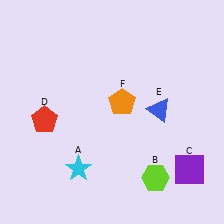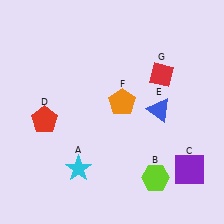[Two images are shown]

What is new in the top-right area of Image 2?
A red diamond (G) was added in the top-right area of Image 2.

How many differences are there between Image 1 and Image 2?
There is 1 difference between the two images.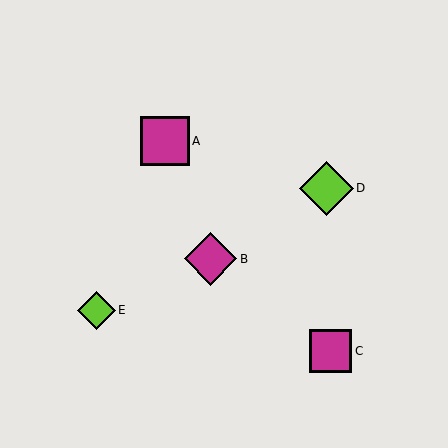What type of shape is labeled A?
Shape A is a magenta square.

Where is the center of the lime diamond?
The center of the lime diamond is at (327, 188).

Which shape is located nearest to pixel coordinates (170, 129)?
The magenta square (labeled A) at (165, 141) is nearest to that location.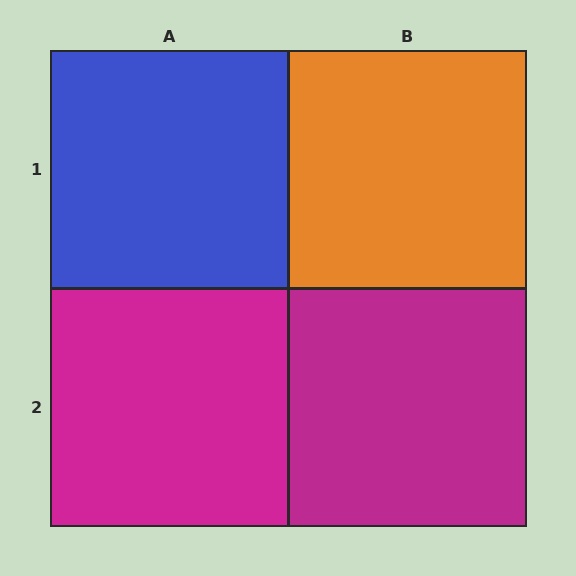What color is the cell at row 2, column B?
Magenta.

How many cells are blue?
1 cell is blue.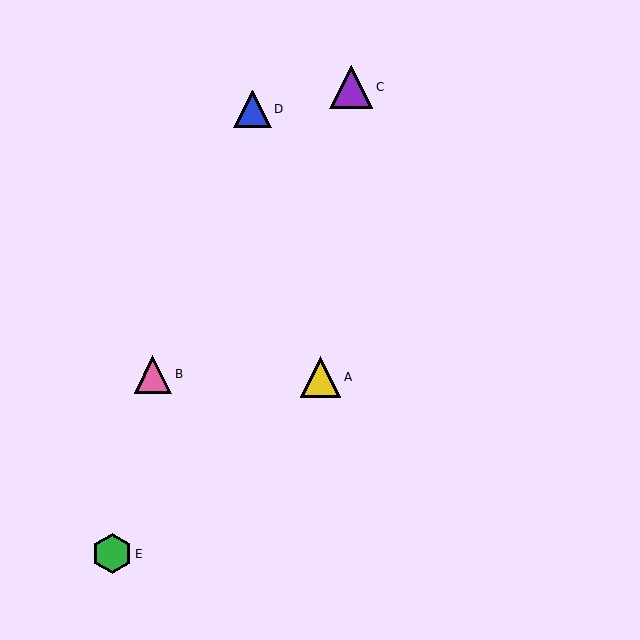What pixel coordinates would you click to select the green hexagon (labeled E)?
Click at (112, 554) to select the green hexagon E.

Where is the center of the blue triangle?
The center of the blue triangle is at (252, 109).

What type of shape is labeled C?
Shape C is a purple triangle.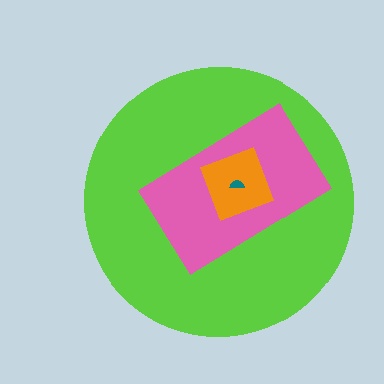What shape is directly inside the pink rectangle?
The orange square.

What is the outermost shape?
The lime circle.